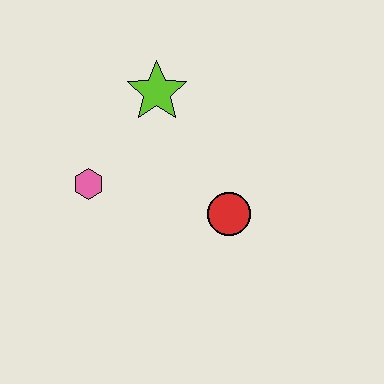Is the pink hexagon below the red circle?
No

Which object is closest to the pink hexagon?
The lime star is closest to the pink hexagon.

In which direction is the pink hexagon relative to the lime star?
The pink hexagon is below the lime star.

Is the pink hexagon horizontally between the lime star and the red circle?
No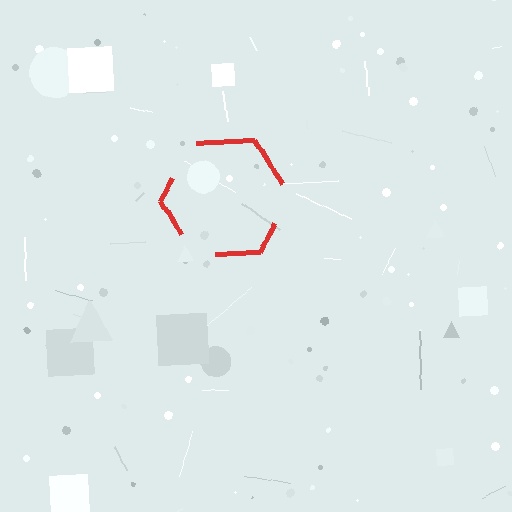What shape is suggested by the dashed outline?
The dashed outline suggests a hexagon.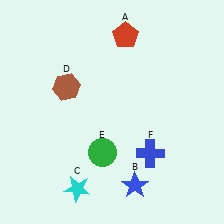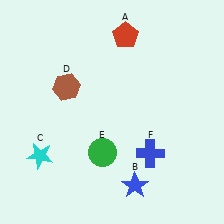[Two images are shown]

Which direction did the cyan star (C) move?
The cyan star (C) moved left.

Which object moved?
The cyan star (C) moved left.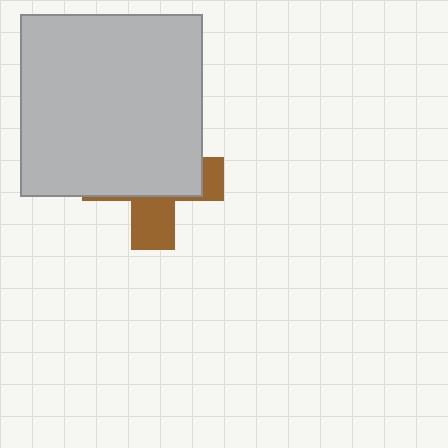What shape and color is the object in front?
The object in front is a light gray square.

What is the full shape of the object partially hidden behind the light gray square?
The partially hidden object is a brown cross.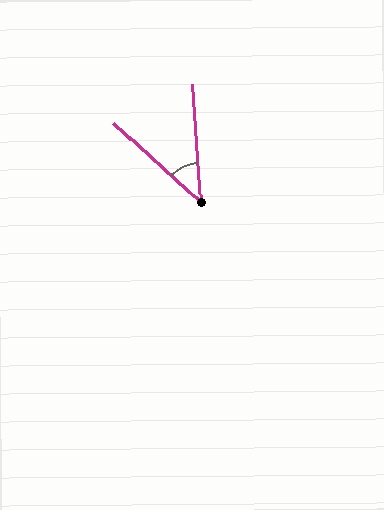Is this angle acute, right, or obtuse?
It is acute.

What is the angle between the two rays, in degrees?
Approximately 44 degrees.